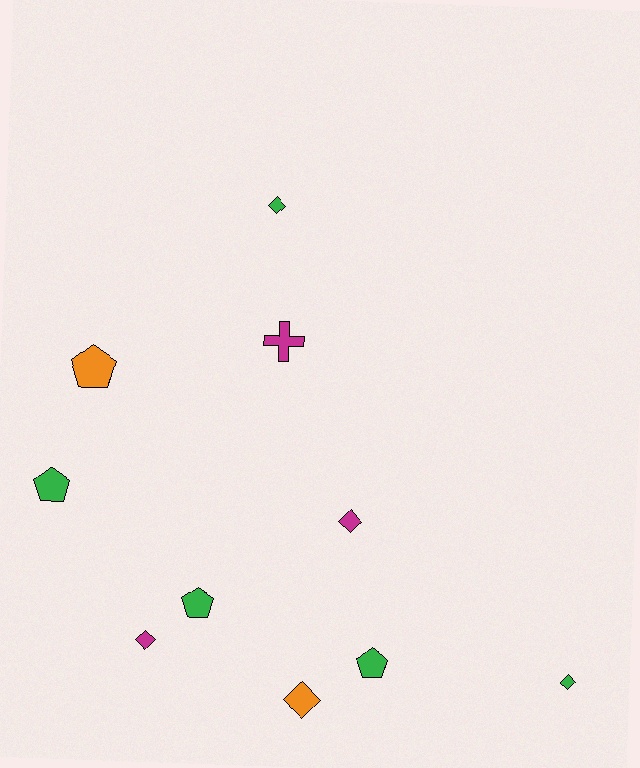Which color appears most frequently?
Green, with 5 objects.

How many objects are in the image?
There are 10 objects.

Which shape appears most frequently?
Diamond, with 5 objects.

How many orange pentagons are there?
There is 1 orange pentagon.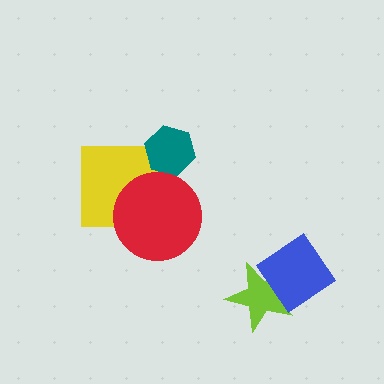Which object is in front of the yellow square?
The red circle is in front of the yellow square.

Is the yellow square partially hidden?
Yes, it is partially covered by another shape.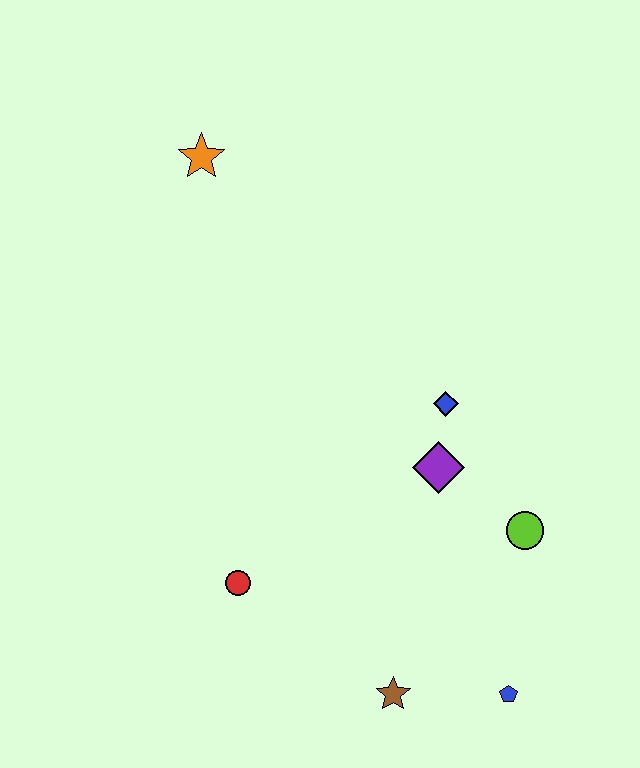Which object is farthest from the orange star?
The blue pentagon is farthest from the orange star.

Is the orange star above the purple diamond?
Yes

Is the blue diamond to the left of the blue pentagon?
Yes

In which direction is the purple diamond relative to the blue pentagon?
The purple diamond is above the blue pentagon.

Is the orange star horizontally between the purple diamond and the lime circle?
No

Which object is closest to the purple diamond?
The blue diamond is closest to the purple diamond.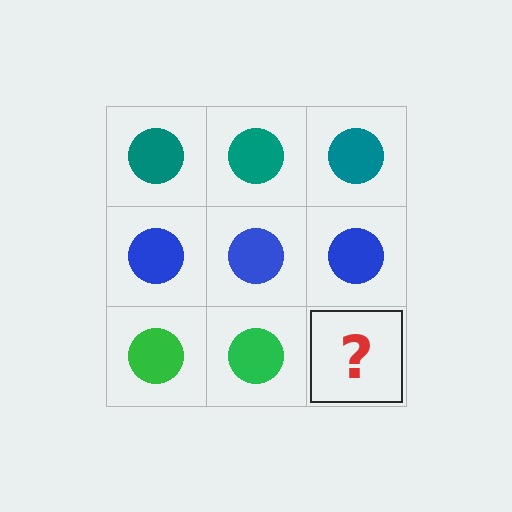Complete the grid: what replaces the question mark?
The question mark should be replaced with a green circle.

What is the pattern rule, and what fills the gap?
The rule is that each row has a consistent color. The gap should be filled with a green circle.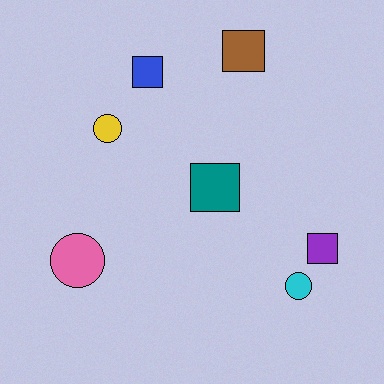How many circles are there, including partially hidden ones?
There are 3 circles.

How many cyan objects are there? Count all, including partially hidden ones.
There is 1 cyan object.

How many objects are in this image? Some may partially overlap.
There are 7 objects.